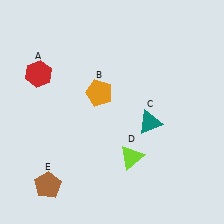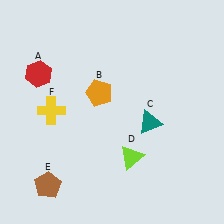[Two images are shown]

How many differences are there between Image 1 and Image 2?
There is 1 difference between the two images.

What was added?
A yellow cross (F) was added in Image 2.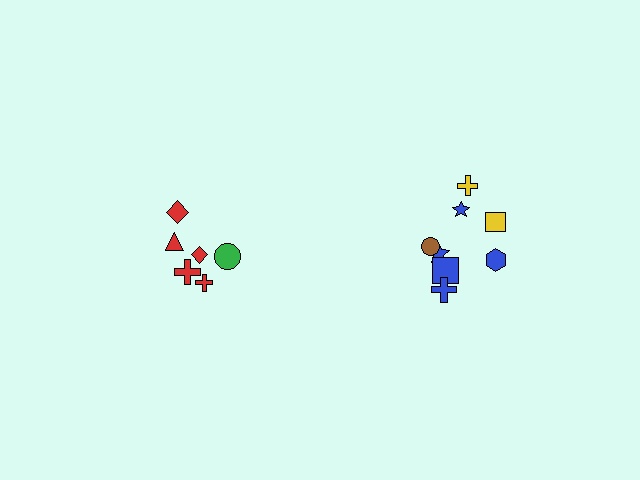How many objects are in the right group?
There are 8 objects.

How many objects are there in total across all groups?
There are 14 objects.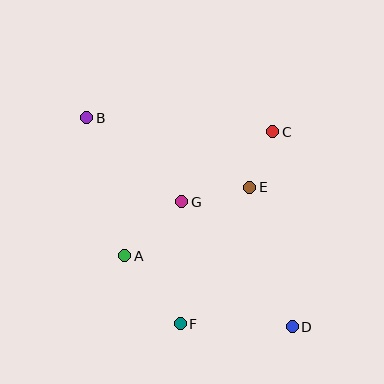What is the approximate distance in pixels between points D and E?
The distance between D and E is approximately 146 pixels.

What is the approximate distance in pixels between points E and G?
The distance between E and G is approximately 69 pixels.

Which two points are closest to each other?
Points C and E are closest to each other.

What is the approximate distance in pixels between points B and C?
The distance between B and C is approximately 186 pixels.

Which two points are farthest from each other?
Points B and D are farthest from each other.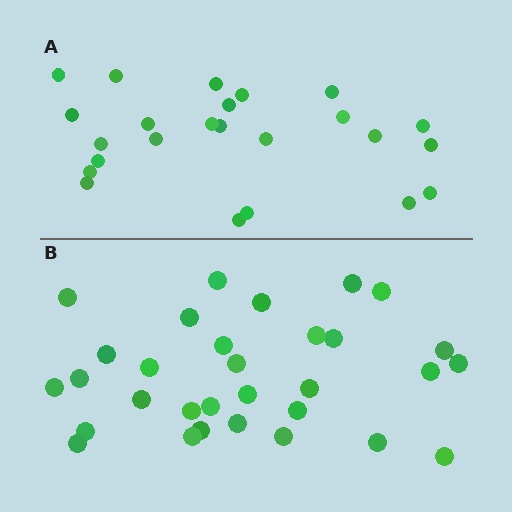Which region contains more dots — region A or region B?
Region B (the bottom region) has more dots.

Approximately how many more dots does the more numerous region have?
Region B has roughly 8 or so more dots than region A.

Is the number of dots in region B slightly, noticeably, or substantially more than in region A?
Region B has noticeably more, but not dramatically so. The ratio is roughly 1.3 to 1.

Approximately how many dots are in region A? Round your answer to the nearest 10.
About 20 dots. (The exact count is 24, which rounds to 20.)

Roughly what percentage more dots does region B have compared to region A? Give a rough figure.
About 30% more.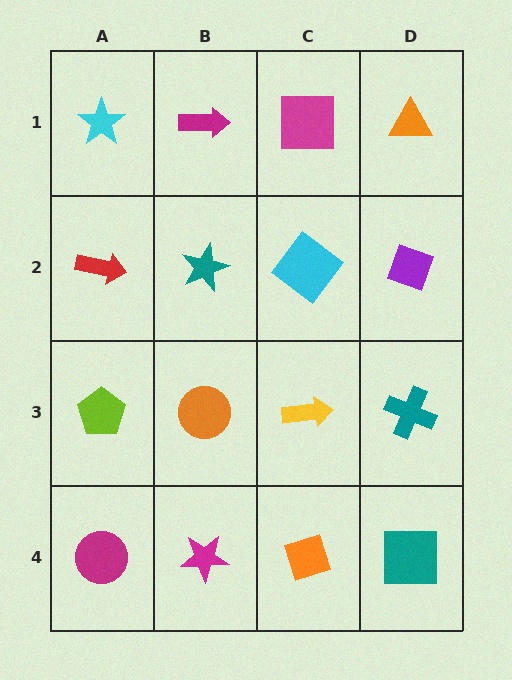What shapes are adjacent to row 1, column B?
A teal star (row 2, column B), a cyan star (row 1, column A), a magenta square (row 1, column C).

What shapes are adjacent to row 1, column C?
A cyan diamond (row 2, column C), a magenta arrow (row 1, column B), an orange triangle (row 1, column D).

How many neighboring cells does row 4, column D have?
2.